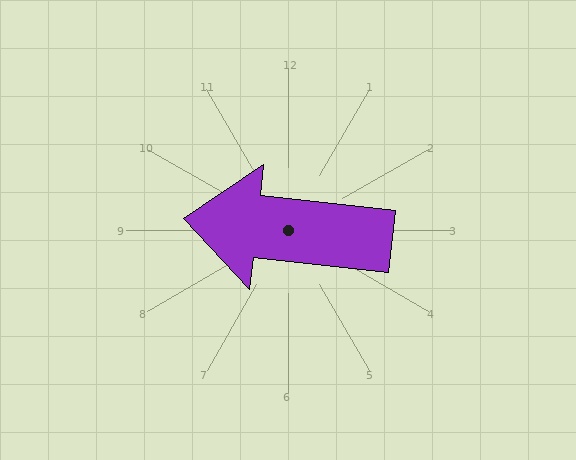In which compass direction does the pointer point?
West.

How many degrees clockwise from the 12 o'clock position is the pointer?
Approximately 276 degrees.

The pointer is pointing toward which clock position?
Roughly 9 o'clock.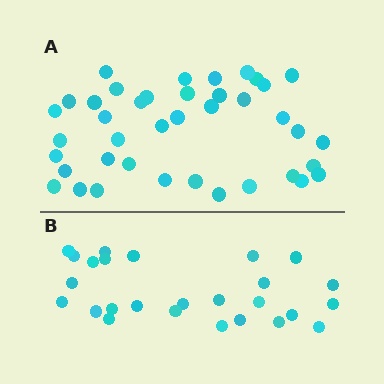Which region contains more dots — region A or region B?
Region A (the top region) has more dots.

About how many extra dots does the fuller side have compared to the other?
Region A has approximately 15 more dots than region B.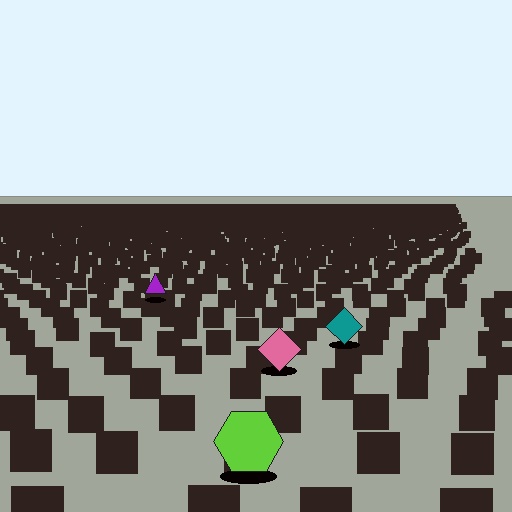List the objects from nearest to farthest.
From nearest to farthest: the lime hexagon, the pink diamond, the teal diamond, the purple triangle.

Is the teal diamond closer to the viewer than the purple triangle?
Yes. The teal diamond is closer — you can tell from the texture gradient: the ground texture is coarser near it.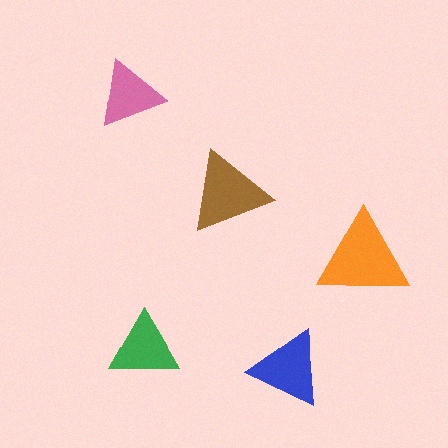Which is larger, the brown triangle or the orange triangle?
The orange one.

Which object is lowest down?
The blue triangle is bottommost.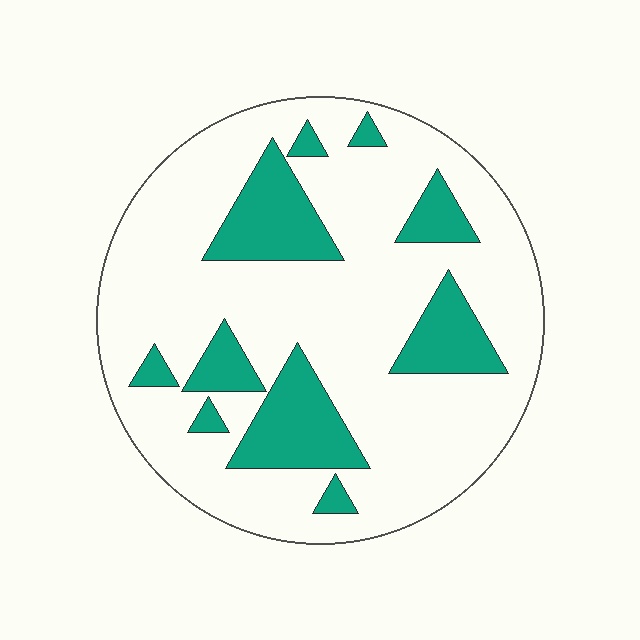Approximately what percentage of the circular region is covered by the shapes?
Approximately 25%.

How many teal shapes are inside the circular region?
10.